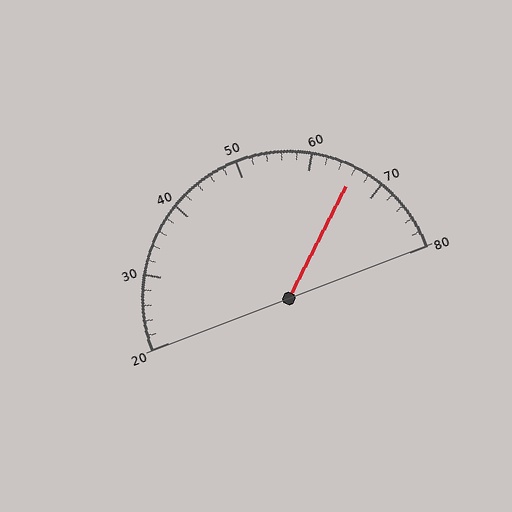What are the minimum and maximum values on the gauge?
The gauge ranges from 20 to 80.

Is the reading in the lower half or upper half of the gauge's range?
The reading is in the upper half of the range (20 to 80).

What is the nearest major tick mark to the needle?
The nearest major tick mark is 70.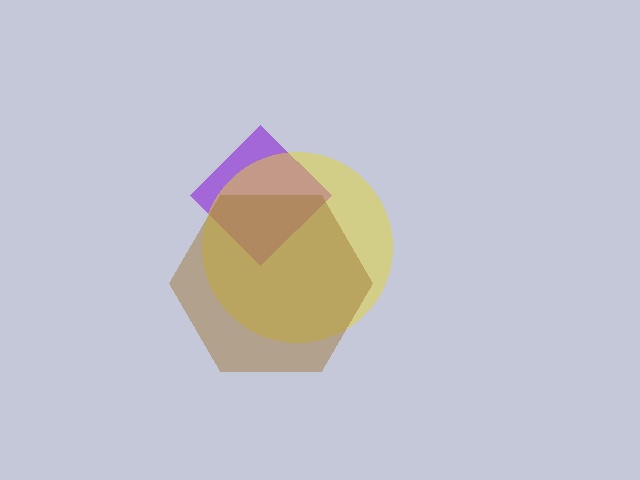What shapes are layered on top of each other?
The layered shapes are: a purple diamond, a yellow circle, a brown hexagon.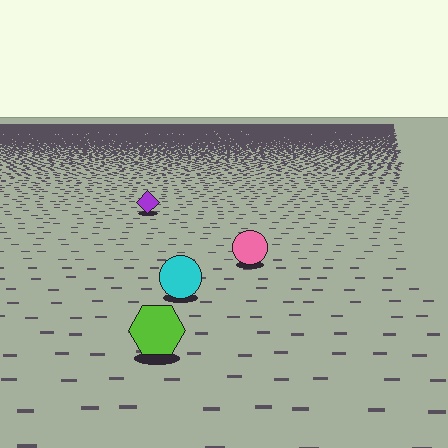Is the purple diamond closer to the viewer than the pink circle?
No. The pink circle is closer — you can tell from the texture gradient: the ground texture is coarser near it.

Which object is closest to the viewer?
The lime hexagon is closest. The texture marks near it are larger and more spread out.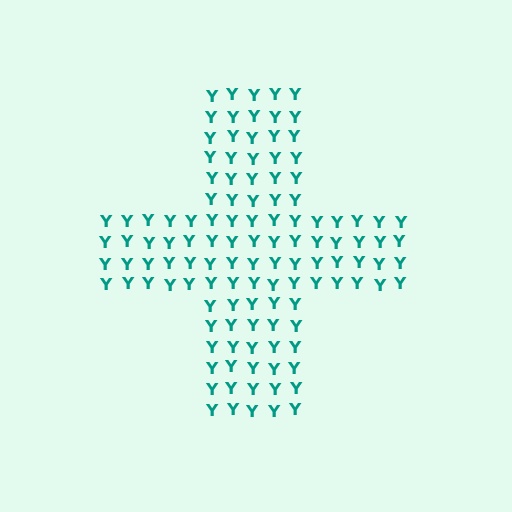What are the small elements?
The small elements are letter Y's.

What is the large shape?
The large shape is a cross.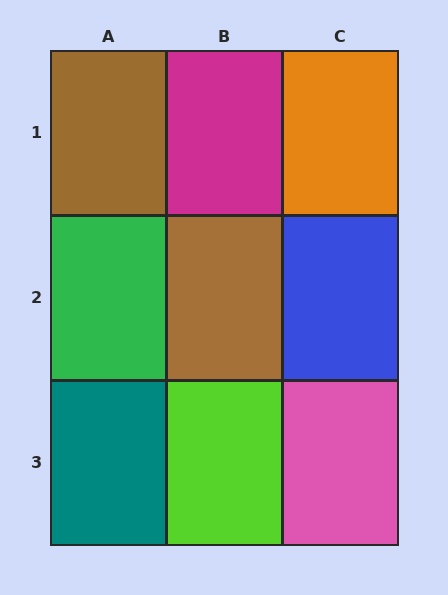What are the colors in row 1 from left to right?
Brown, magenta, orange.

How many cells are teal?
1 cell is teal.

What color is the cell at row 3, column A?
Teal.